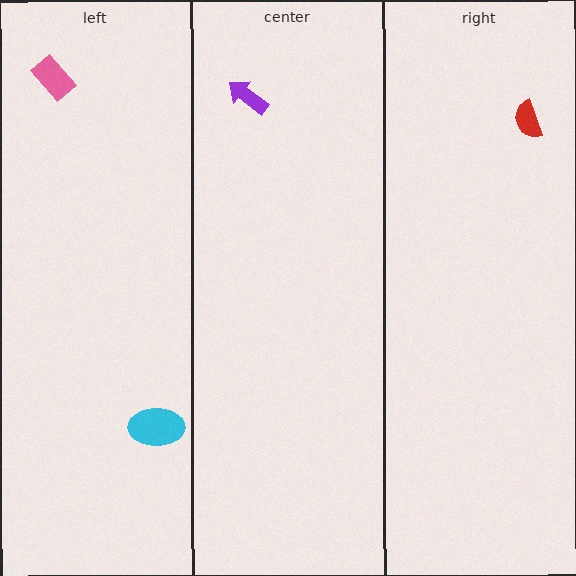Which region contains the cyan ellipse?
The left region.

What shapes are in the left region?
The pink rectangle, the cyan ellipse.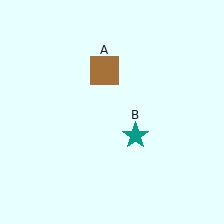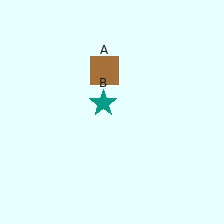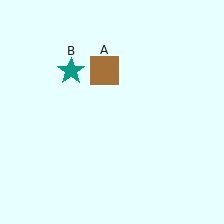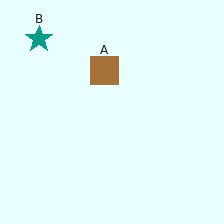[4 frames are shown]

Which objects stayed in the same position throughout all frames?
Brown square (object A) remained stationary.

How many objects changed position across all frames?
1 object changed position: teal star (object B).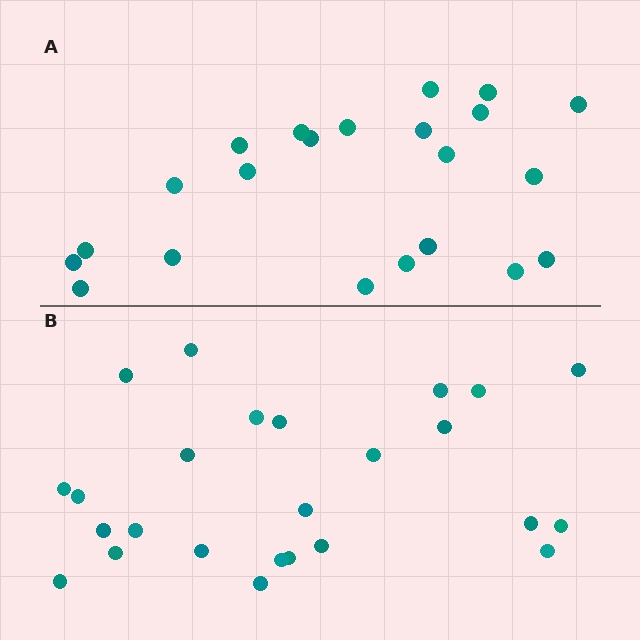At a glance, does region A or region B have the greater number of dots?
Region B (the bottom region) has more dots.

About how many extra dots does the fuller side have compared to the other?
Region B has just a few more — roughly 2 or 3 more dots than region A.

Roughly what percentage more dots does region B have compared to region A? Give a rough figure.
About 15% more.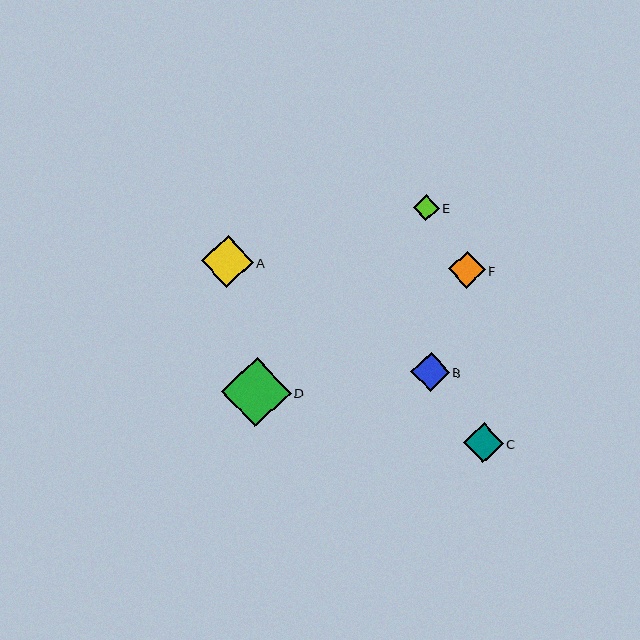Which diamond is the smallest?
Diamond E is the smallest with a size of approximately 26 pixels.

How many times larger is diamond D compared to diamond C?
Diamond D is approximately 1.7 times the size of diamond C.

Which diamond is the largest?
Diamond D is the largest with a size of approximately 70 pixels.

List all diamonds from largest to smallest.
From largest to smallest: D, A, C, B, F, E.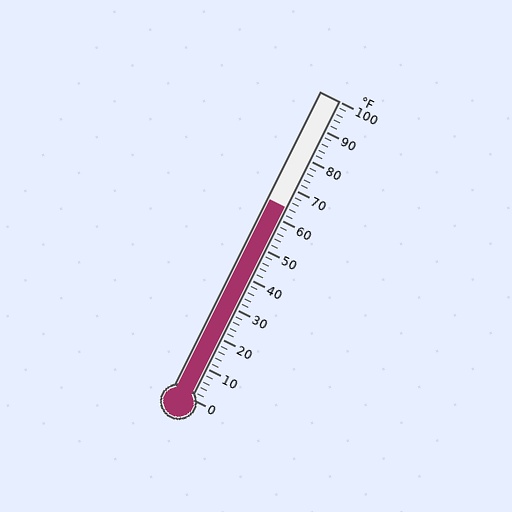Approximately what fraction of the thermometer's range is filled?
The thermometer is filled to approximately 65% of its range.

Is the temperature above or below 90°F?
The temperature is below 90°F.